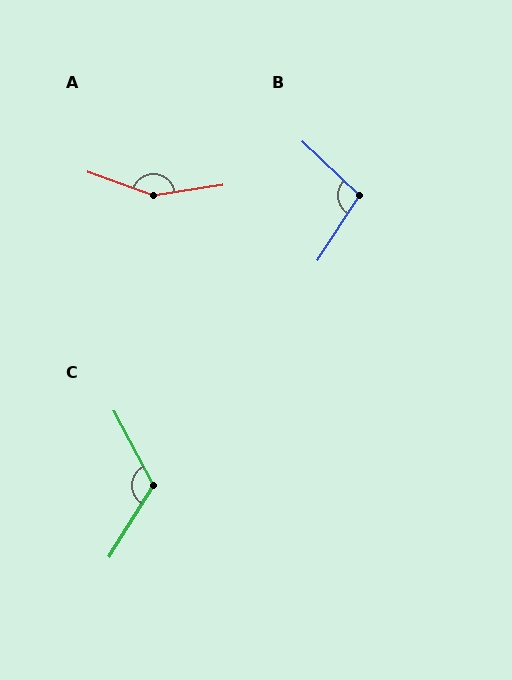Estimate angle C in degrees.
Approximately 120 degrees.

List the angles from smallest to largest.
B (101°), C (120°), A (152°).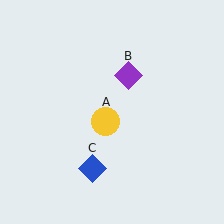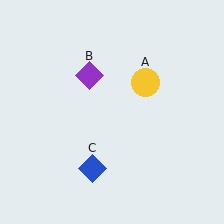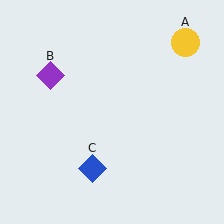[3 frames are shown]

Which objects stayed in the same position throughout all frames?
Blue diamond (object C) remained stationary.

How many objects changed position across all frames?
2 objects changed position: yellow circle (object A), purple diamond (object B).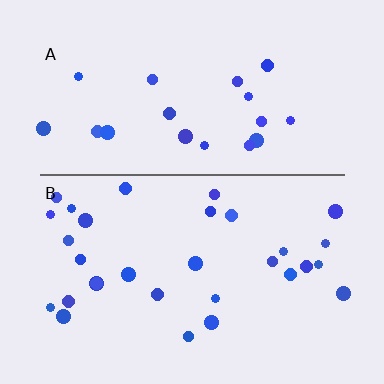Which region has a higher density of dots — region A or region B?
B (the bottom).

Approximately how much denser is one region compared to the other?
Approximately 1.5× — region B over region A.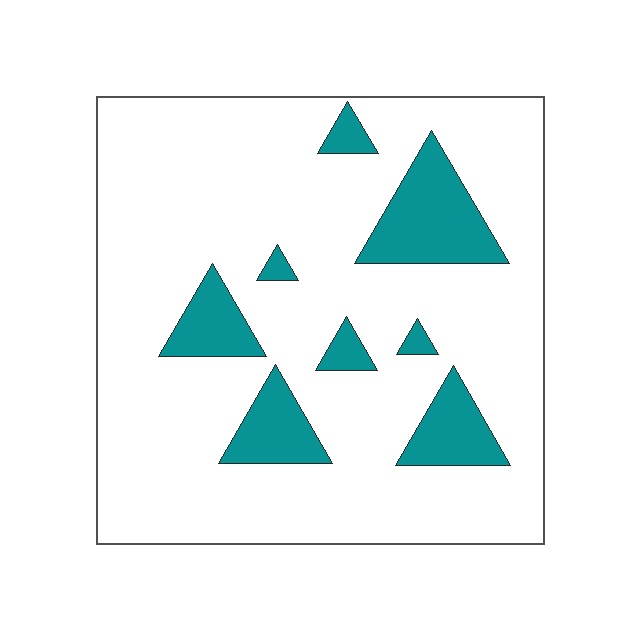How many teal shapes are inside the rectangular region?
8.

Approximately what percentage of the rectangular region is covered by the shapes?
Approximately 15%.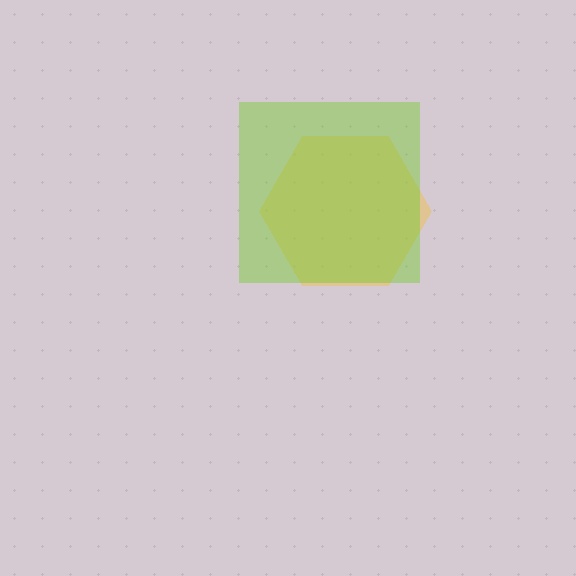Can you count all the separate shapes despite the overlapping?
Yes, there are 2 separate shapes.